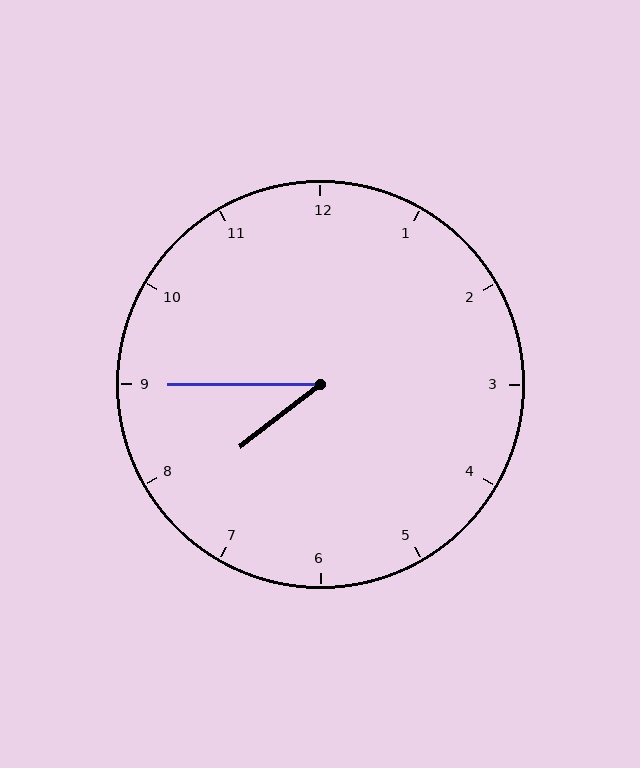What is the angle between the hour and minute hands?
Approximately 38 degrees.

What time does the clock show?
7:45.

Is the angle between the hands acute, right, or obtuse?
It is acute.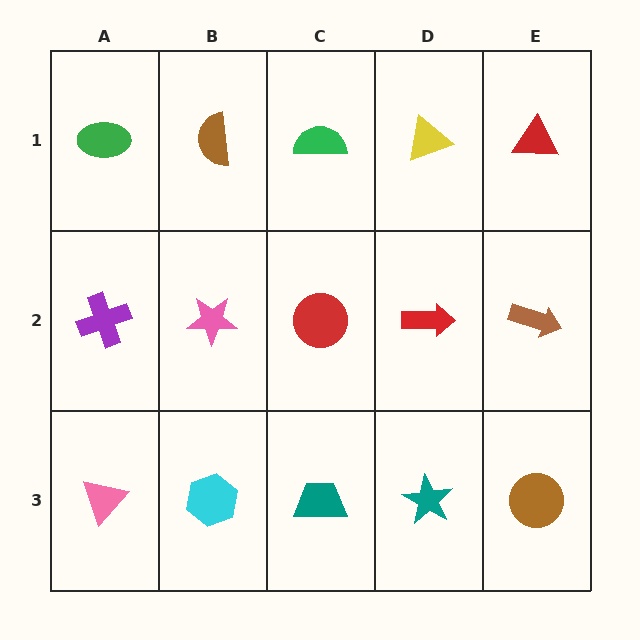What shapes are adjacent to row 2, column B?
A brown semicircle (row 1, column B), a cyan hexagon (row 3, column B), a purple cross (row 2, column A), a red circle (row 2, column C).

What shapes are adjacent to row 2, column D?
A yellow triangle (row 1, column D), a teal star (row 3, column D), a red circle (row 2, column C), a brown arrow (row 2, column E).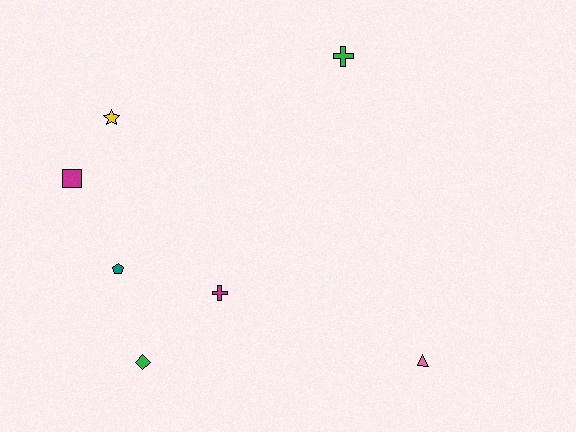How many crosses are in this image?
There are 2 crosses.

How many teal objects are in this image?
There is 1 teal object.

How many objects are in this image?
There are 7 objects.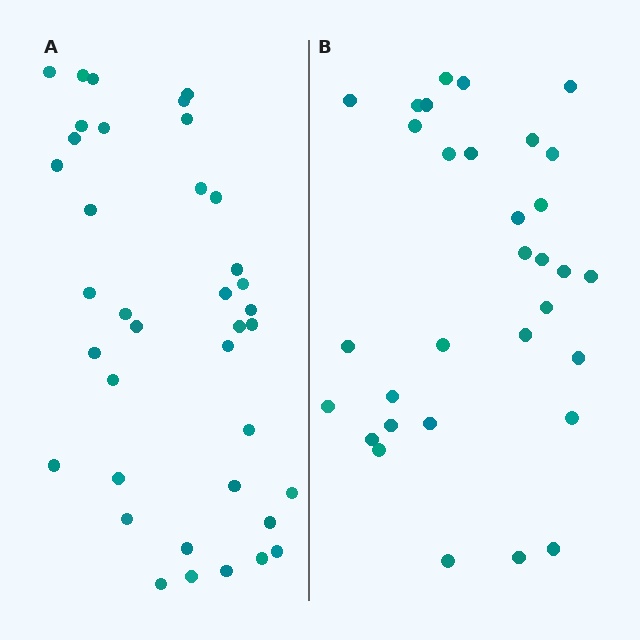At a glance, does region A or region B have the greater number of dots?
Region A (the left region) has more dots.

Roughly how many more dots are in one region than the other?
Region A has about 6 more dots than region B.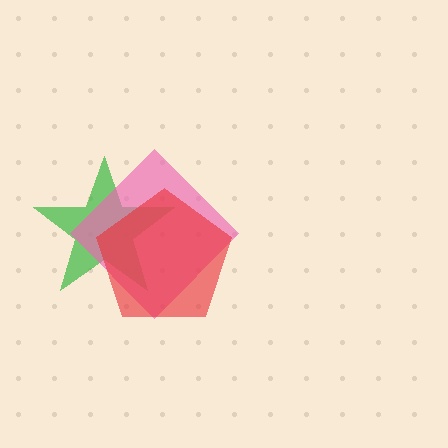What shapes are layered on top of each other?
The layered shapes are: a green star, a pink diamond, a red pentagon.